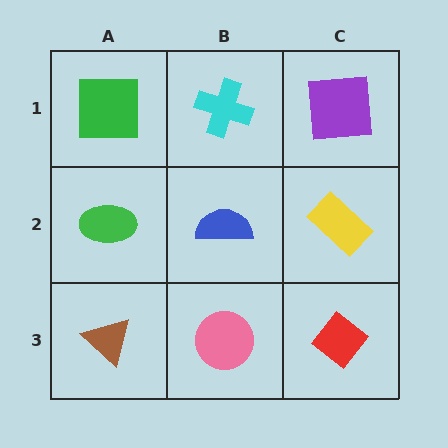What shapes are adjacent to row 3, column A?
A green ellipse (row 2, column A), a pink circle (row 3, column B).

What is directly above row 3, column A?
A green ellipse.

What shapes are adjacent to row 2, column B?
A cyan cross (row 1, column B), a pink circle (row 3, column B), a green ellipse (row 2, column A), a yellow rectangle (row 2, column C).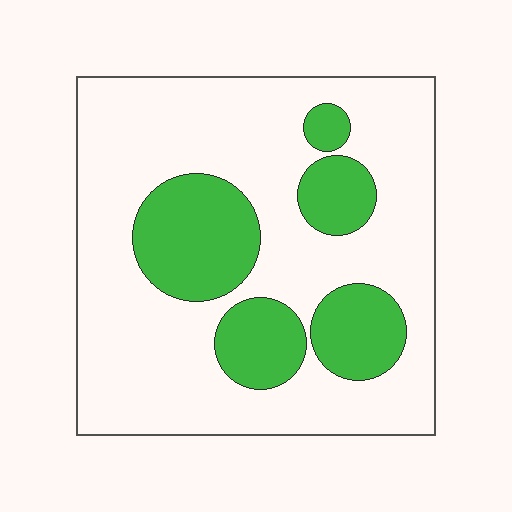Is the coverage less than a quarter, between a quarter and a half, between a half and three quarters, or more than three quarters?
Between a quarter and a half.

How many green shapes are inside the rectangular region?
5.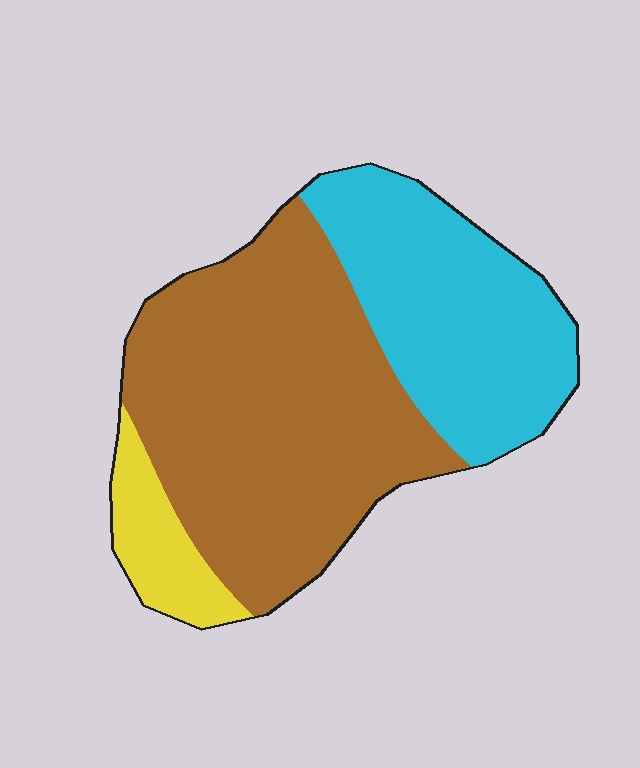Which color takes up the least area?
Yellow, at roughly 10%.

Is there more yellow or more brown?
Brown.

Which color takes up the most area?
Brown, at roughly 55%.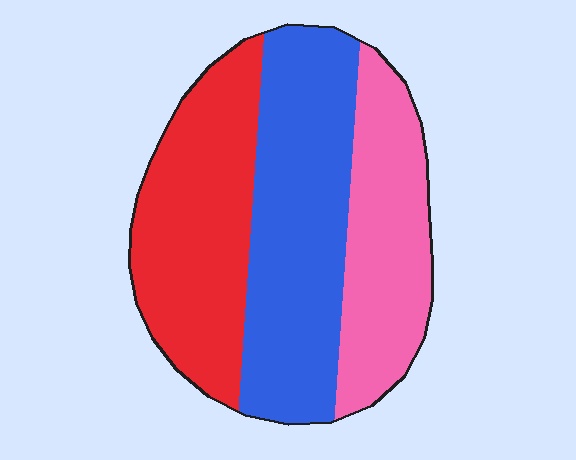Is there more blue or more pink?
Blue.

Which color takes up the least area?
Pink, at roughly 25%.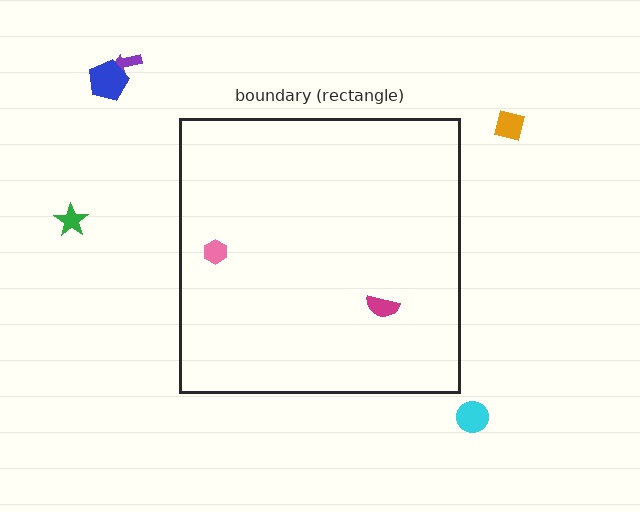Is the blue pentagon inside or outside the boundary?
Outside.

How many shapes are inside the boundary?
2 inside, 5 outside.